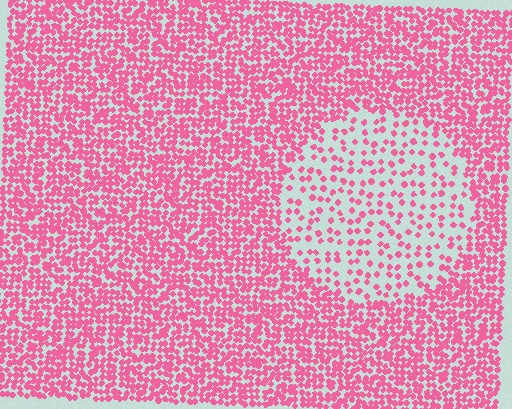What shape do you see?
I see a circle.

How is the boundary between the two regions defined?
The boundary is defined by a change in element density (approximately 2.6x ratio). All elements are the same color, size, and shape.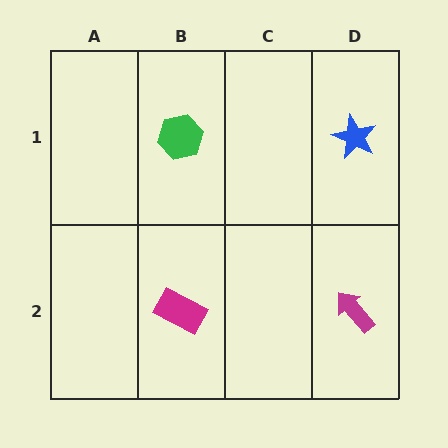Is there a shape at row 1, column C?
No, that cell is empty.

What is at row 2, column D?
A magenta arrow.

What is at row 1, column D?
A blue star.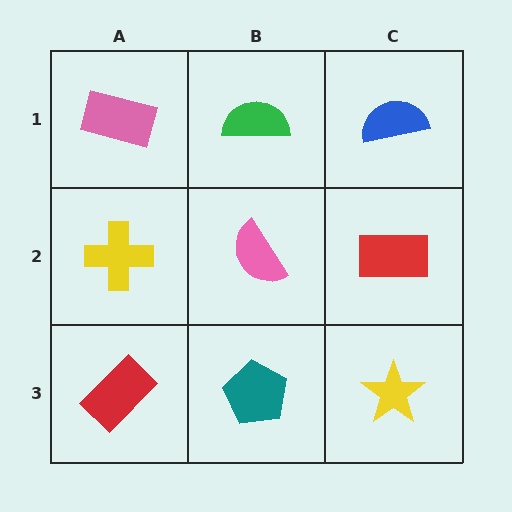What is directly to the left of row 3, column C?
A teal pentagon.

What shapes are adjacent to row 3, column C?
A red rectangle (row 2, column C), a teal pentagon (row 3, column B).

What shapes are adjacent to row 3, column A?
A yellow cross (row 2, column A), a teal pentagon (row 3, column B).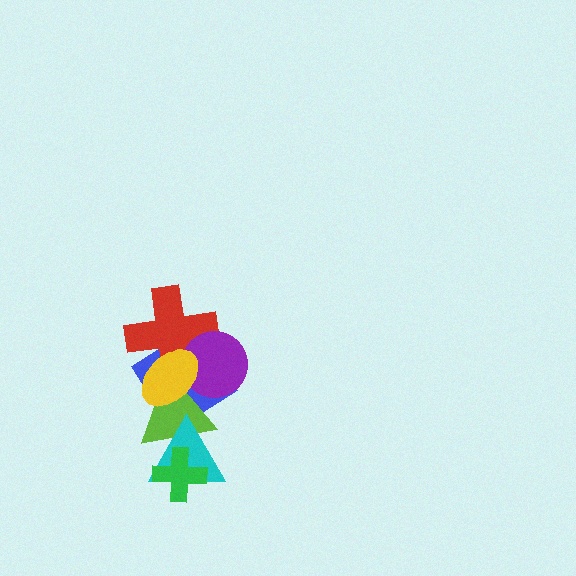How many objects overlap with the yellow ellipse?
4 objects overlap with the yellow ellipse.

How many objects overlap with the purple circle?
4 objects overlap with the purple circle.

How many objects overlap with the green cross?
2 objects overlap with the green cross.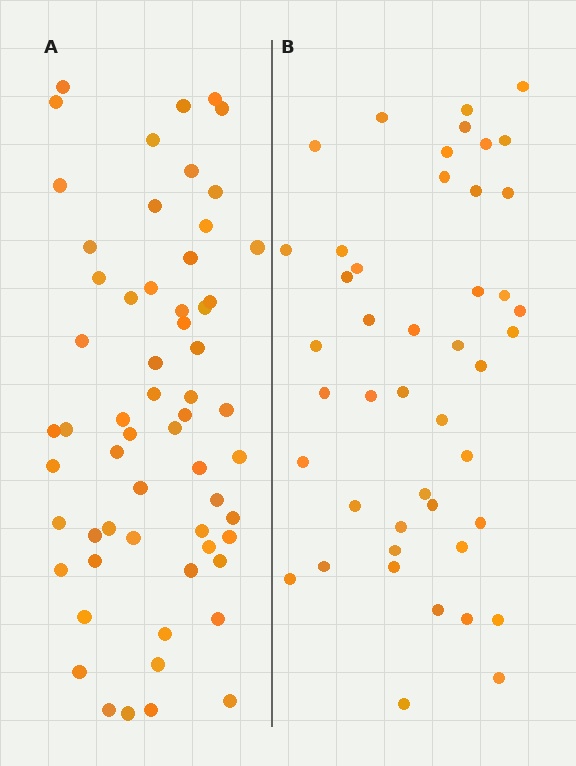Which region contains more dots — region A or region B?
Region A (the left region) has more dots.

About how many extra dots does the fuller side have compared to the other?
Region A has approximately 15 more dots than region B.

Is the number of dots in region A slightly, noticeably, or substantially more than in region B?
Region A has noticeably more, but not dramatically so. The ratio is roughly 1.3 to 1.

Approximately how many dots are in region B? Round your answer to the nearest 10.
About 40 dots. (The exact count is 45, which rounds to 40.)